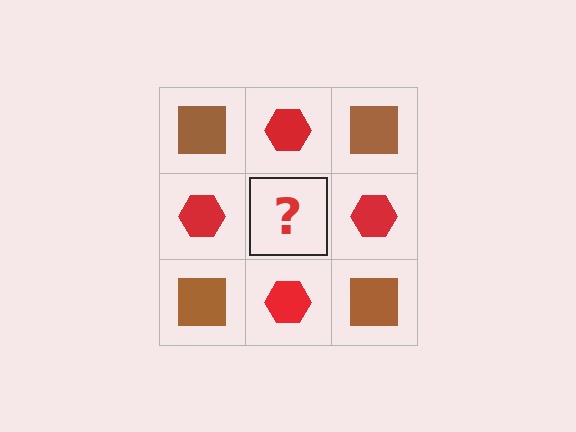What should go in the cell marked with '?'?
The missing cell should contain a brown square.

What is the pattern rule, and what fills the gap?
The rule is that it alternates brown square and red hexagon in a checkerboard pattern. The gap should be filled with a brown square.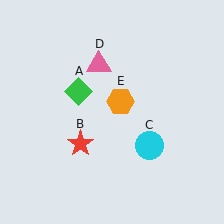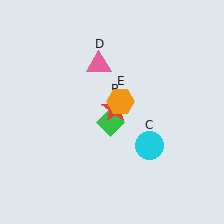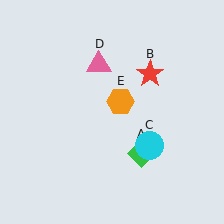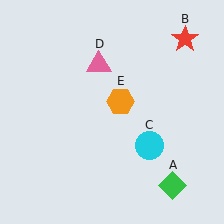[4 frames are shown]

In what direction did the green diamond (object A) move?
The green diamond (object A) moved down and to the right.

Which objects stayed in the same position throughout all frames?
Cyan circle (object C) and pink triangle (object D) and orange hexagon (object E) remained stationary.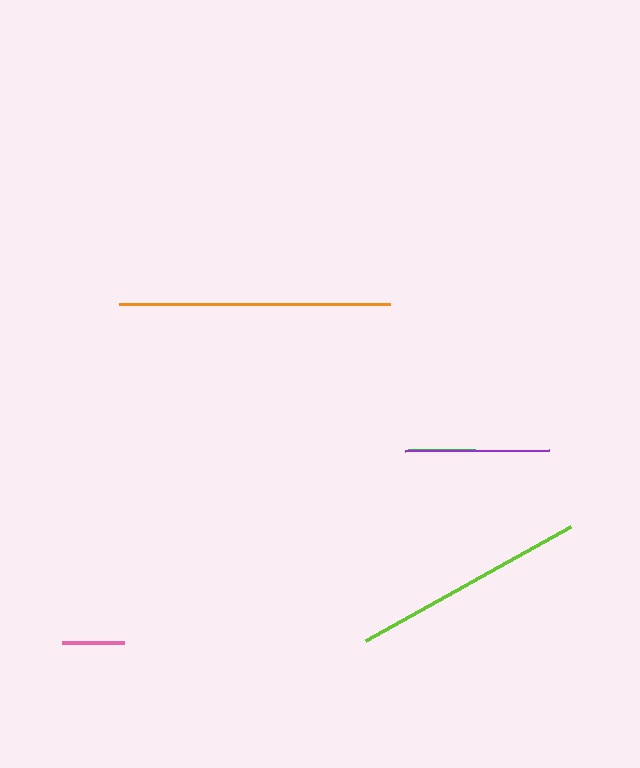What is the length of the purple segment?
The purple segment is approximately 144 pixels long.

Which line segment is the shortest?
The pink line is the shortest at approximately 63 pixels.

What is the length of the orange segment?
The orange segment is approximately 270 pixels long.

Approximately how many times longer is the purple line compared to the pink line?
The purple line is approximately 2.3 times the length of the pink line.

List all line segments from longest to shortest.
From longest to shortest: orange, lime, purple, green, pink.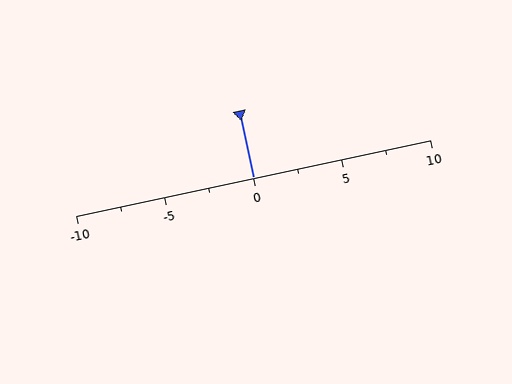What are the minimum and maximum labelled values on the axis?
The axis runs from -10 to 10.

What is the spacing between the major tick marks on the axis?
The major ticks are spaced 5 apart.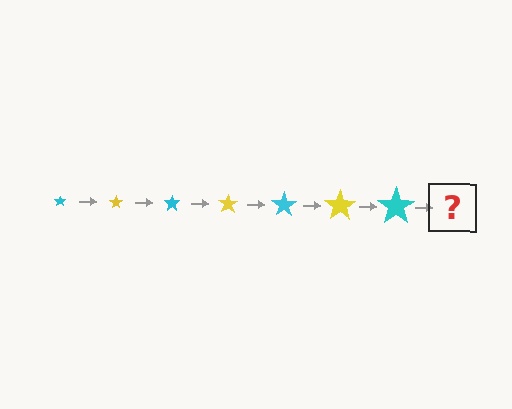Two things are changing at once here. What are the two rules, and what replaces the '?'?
The two rules are that the star grows larger each step and the color cycles through cyan and yellow. The '?' should be a yellow star, larger than the previous one.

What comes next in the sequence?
The next element should be a yellow star, larger than the previous one.